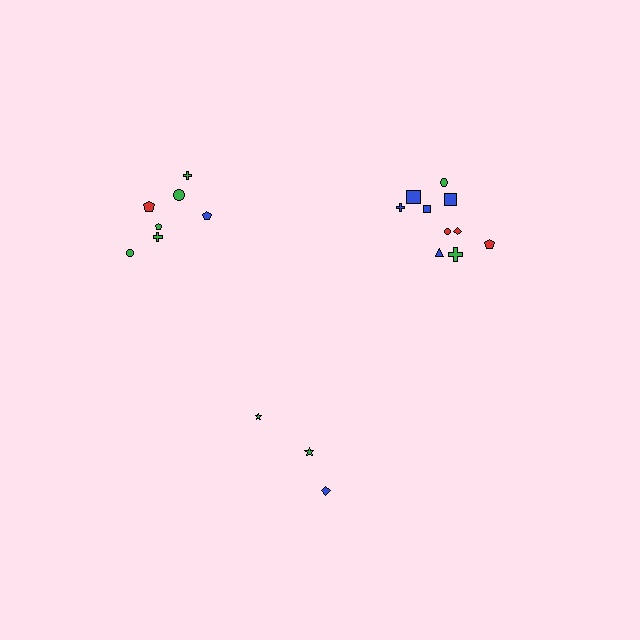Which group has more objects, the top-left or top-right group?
The top-right group.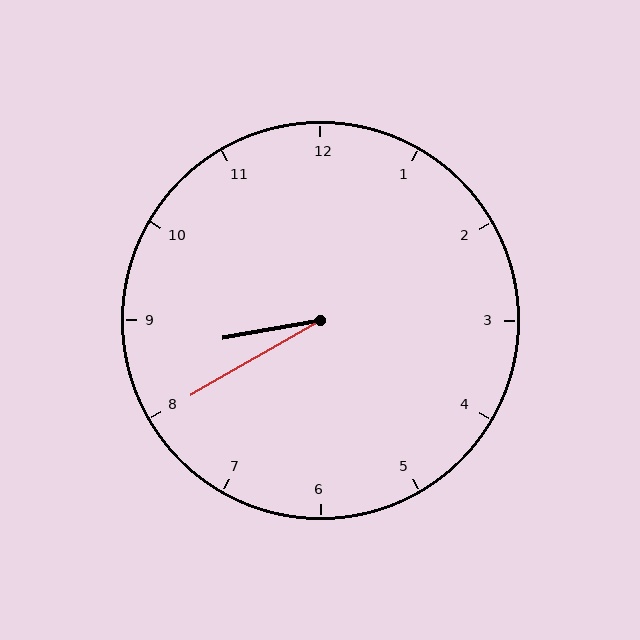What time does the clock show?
8:40.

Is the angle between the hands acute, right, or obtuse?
It is acute.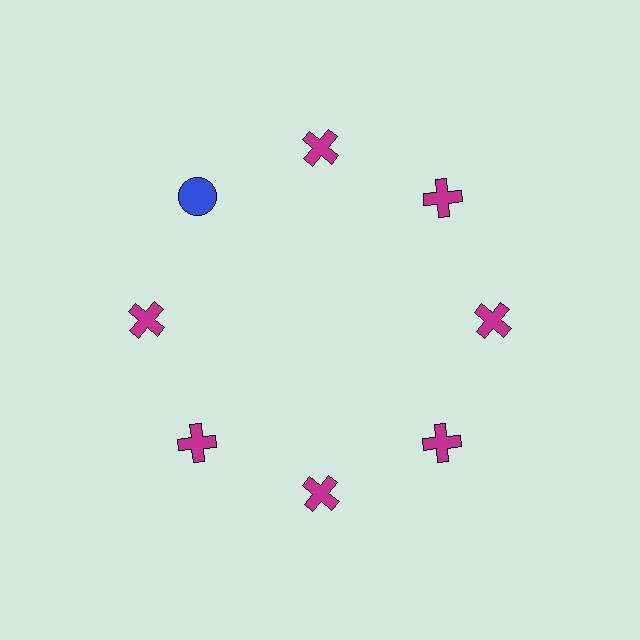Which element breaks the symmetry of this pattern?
The blue circle at roughly the 10 o'clock position breaks the symmetry. All other shapes are magenta crosses.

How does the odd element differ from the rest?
It differs in both color (blue instead of magenta) and shape (circle instead of cross).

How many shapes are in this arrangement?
There are 8 shapes arranged in a ring pattern.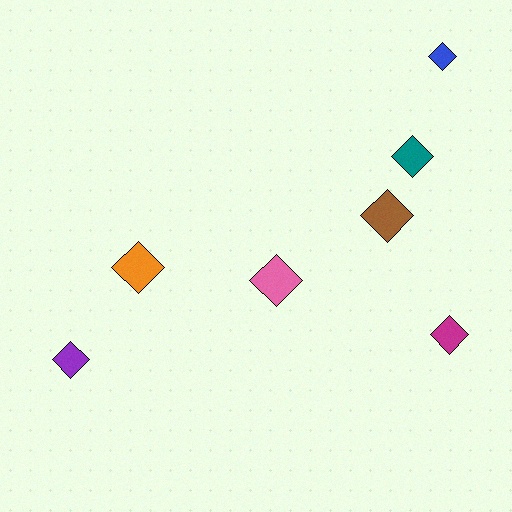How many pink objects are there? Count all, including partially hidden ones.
There is 1 pink object.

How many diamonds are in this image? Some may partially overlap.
There are 7 diamonds.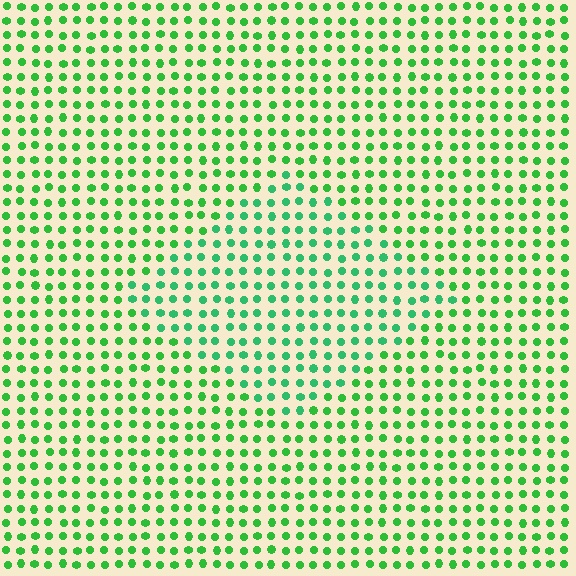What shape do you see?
I see a diamond.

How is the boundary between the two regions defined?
The boundary is defined purely by a slight shift in hue (about 22 degrees). Spacing, size, and orientation are identical on both sides.